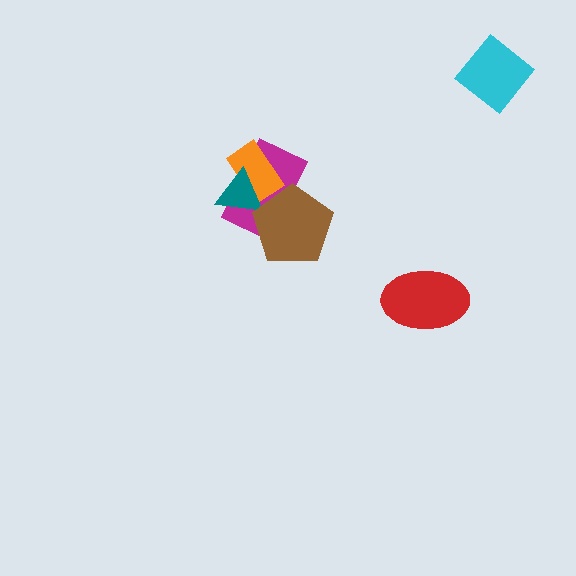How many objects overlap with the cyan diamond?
0 objects overlap with the cyan diamond.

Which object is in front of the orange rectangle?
The teal triangle is in front of the orange rectangle.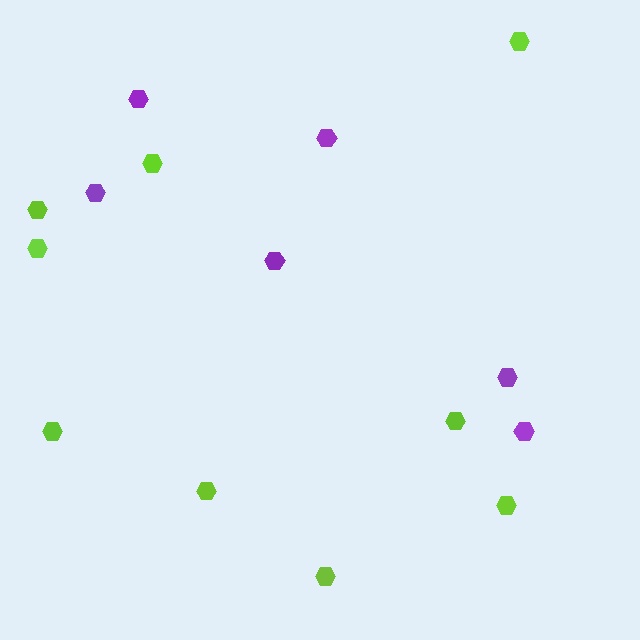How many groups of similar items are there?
There are 2 groups: one group of purple hexagons (6) and one group of lime hexagons (9).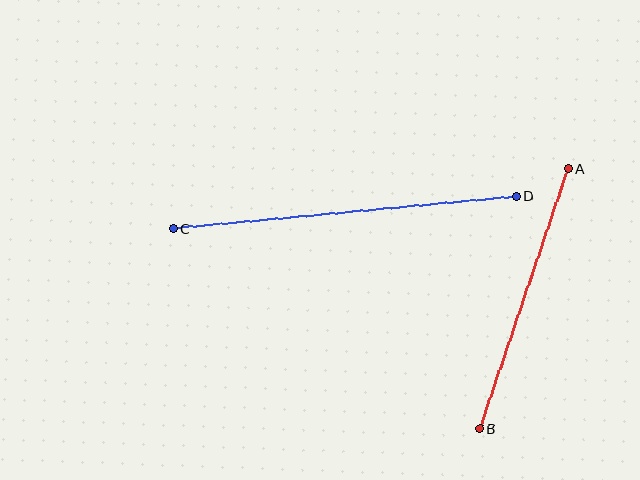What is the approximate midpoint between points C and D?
The midpoint is at approximately (345, 212) pixels.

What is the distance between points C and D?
The distance is approximately 344 pixels.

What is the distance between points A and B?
The distance is approximately 275 pixels.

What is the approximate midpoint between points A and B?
The midpoint is at approximately (524, 298) pixels.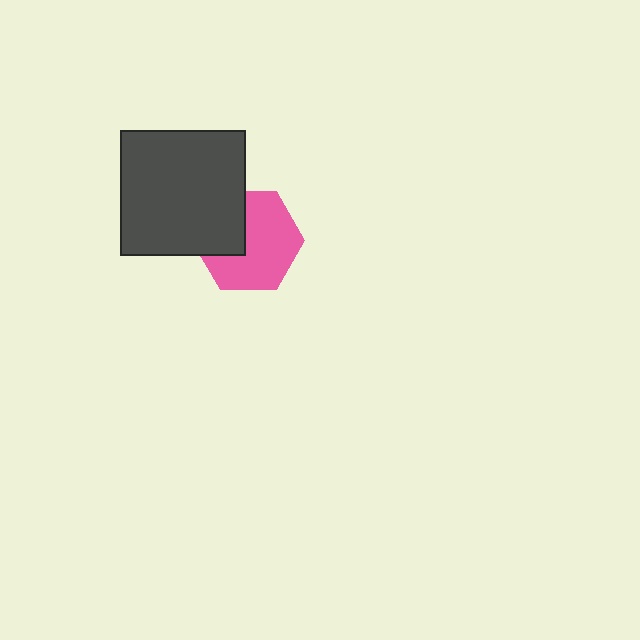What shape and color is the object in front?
The object in front is a dark gray square.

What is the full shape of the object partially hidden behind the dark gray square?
The partially hidden object is a pink hexagon.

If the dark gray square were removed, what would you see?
You would see the complete pink hexagon.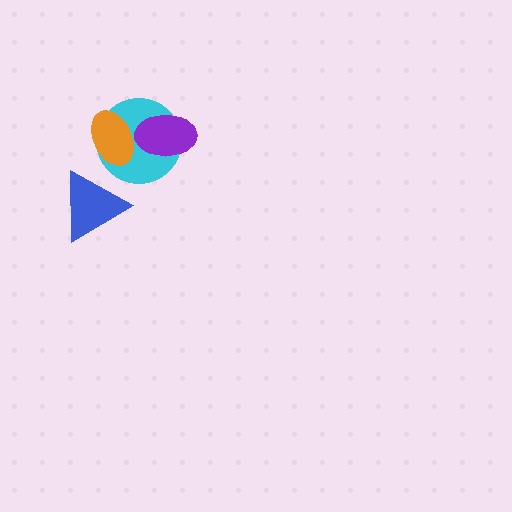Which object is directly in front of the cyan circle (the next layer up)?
The orange ellipse is directly in front of the cyan circle.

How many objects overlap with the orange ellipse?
2 objects overlap with the orange ellipse.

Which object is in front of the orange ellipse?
The purple ellipse is in front of the orange ellipse.